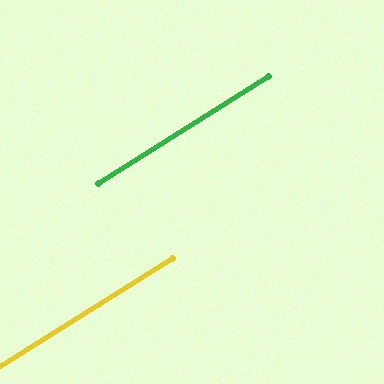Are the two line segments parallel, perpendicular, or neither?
Parallel — their directions differ by only 0.3°.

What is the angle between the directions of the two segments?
Approximately 0 degrees.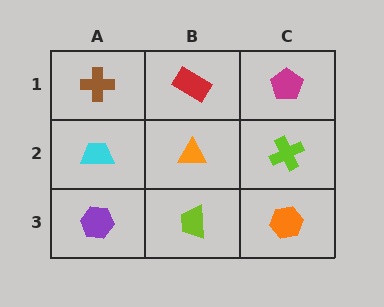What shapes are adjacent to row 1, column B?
An orange triangle (row 2, column B), a brown cross (row 1, column A), a magenta pentagon (row 1, column C).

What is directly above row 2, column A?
A brown cross.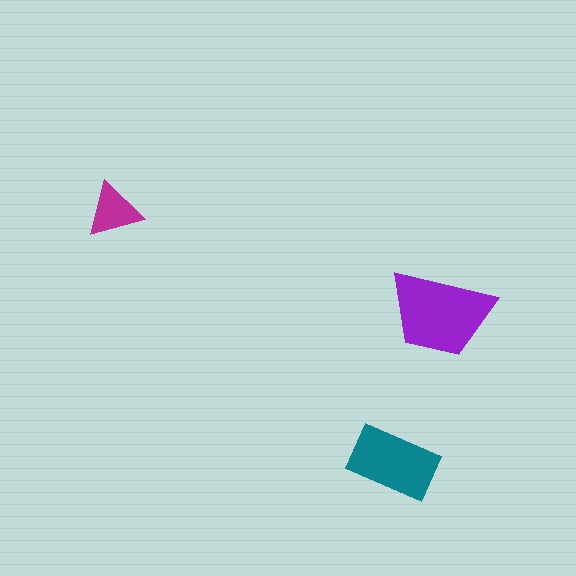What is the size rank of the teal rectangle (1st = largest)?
2nd.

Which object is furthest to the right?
The purple trapezoid is rightmost.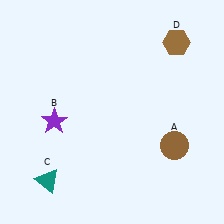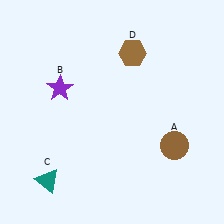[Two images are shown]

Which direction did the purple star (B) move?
The purple star (B) moved up.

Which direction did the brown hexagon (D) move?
The brown hexagon (D) moved left.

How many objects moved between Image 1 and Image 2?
2 objects moved between the two images.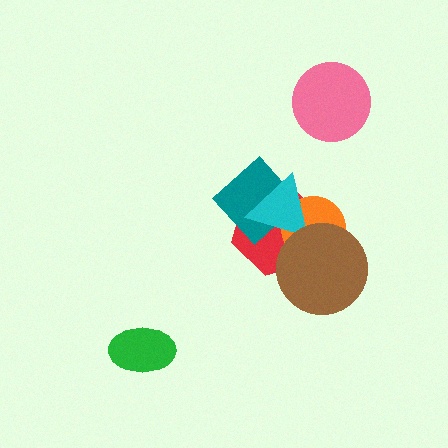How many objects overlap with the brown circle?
3 objects overlap with the brown circle.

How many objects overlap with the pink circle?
0 objects overlap with the pink circle.